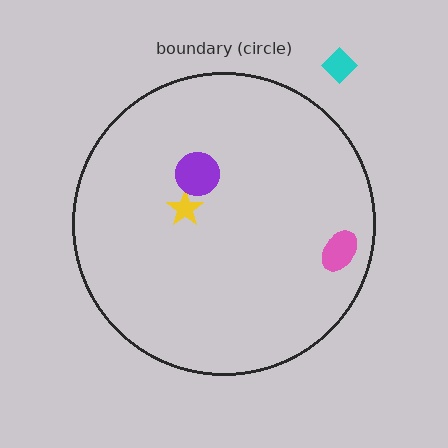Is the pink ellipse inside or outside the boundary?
Inside.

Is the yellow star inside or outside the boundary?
Inside.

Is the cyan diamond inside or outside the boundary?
Outside.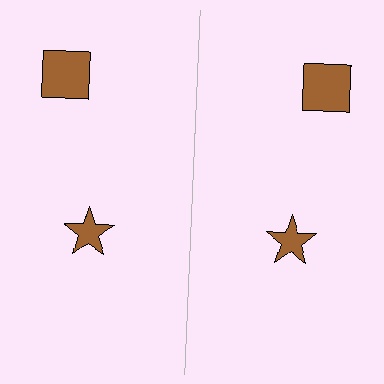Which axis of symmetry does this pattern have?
The pattern has a vertical axis of symmetry running through the center of the image.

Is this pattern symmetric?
Yes, this pattern has bilateral (reflection) symmetry.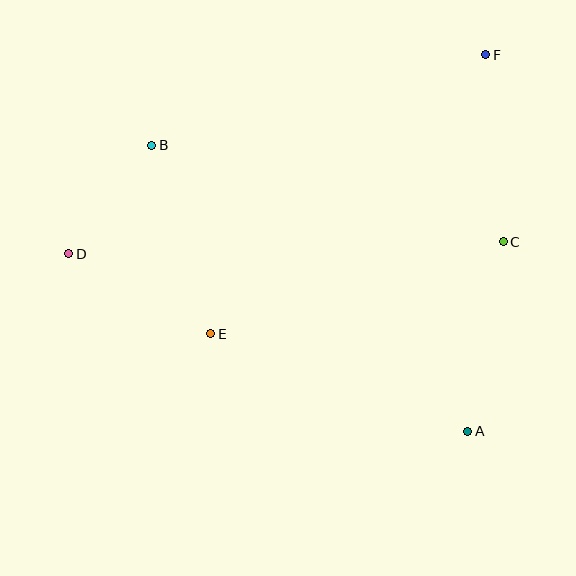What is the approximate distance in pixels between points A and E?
The distance between A and E is approximately 275 pixels.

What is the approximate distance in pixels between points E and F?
The distance between E and F is approximately 392 pixels.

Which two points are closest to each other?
Points B and D are closest to each other.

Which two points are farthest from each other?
Points D and F are farthest from each other.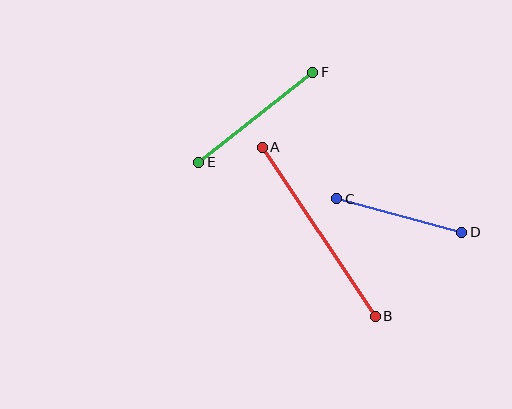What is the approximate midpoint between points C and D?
The midpoint is at approximately (399, 216) pixels.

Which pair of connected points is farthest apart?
Points A and B are farthest apart.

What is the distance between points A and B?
The distance is approximately 203 pixels.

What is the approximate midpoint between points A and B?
The midpoint is at approximately (319, 232) pixels.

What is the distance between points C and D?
The distance is approximately 129 pixels.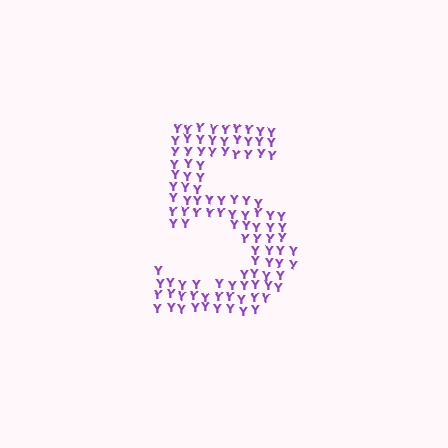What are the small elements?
The small elements are letter Y's.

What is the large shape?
The large shape is the digit 5.